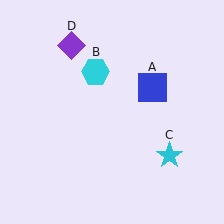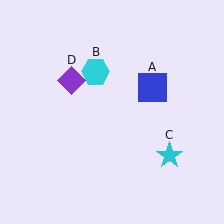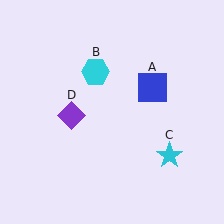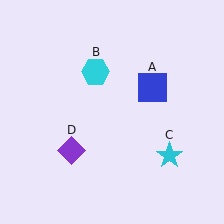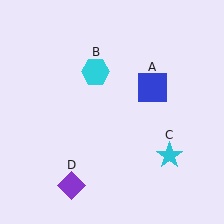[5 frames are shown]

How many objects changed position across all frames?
1 object changed position: purple diamond (object D).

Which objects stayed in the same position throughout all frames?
Blue square (object A) and cyan hexagon (object B) and cyan star (object C) remained stationary.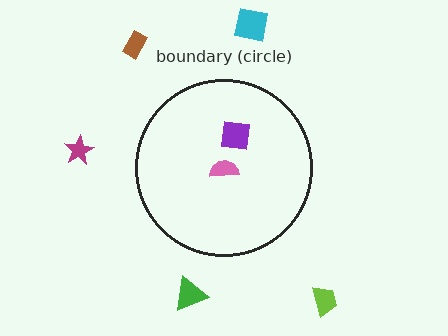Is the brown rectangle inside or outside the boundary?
Outside.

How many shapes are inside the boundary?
2 inside, 5 outside.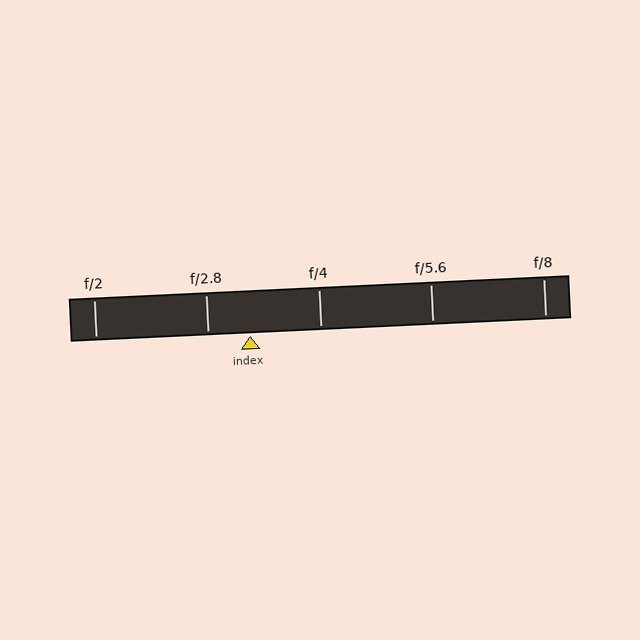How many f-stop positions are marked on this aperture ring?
There are 5 f-stop positions marked.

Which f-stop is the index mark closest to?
The index mark is closest to f/2.8.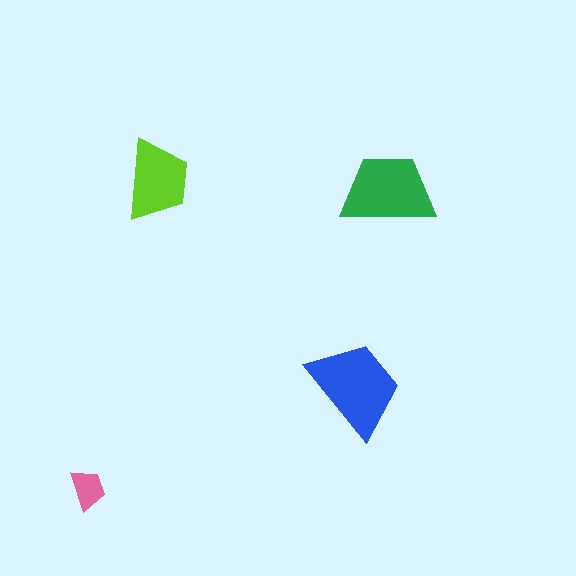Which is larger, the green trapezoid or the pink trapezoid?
The green one.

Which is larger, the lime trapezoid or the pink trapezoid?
The lime one.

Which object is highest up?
The lime trapezoid is topmost.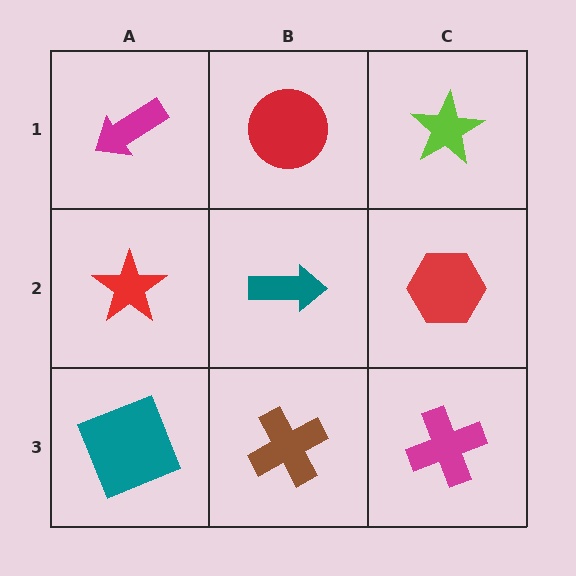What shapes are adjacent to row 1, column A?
A red star (row 2, column A), a red circle (row 1, column B).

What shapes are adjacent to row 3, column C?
A red hexagon (row 2, column C), a brown cross (row 3, column B).